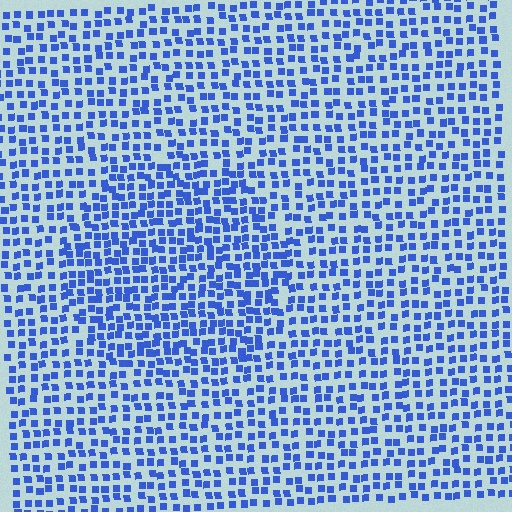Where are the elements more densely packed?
The elements are more densely packed inside the circle boundary.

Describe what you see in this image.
The image contains small blue elements arranged at two different densities. A circle-shaped region is visible where the elements are more densely packed than the surrounding area.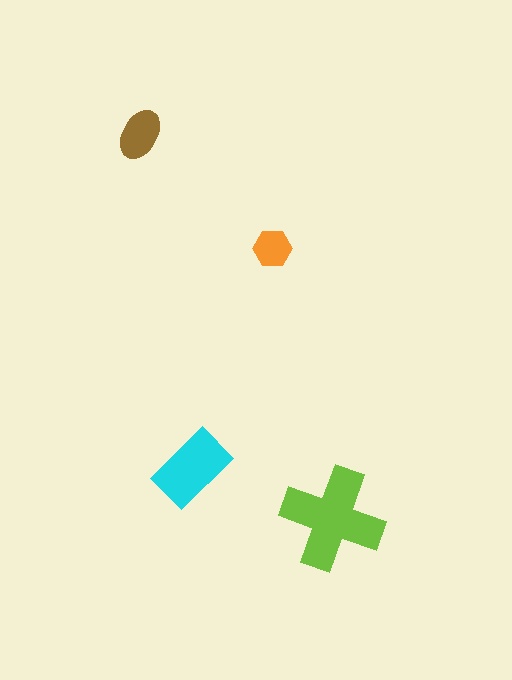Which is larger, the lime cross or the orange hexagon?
The lime cross.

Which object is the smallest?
The orange hexagon.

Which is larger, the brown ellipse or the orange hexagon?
The brown ellipse.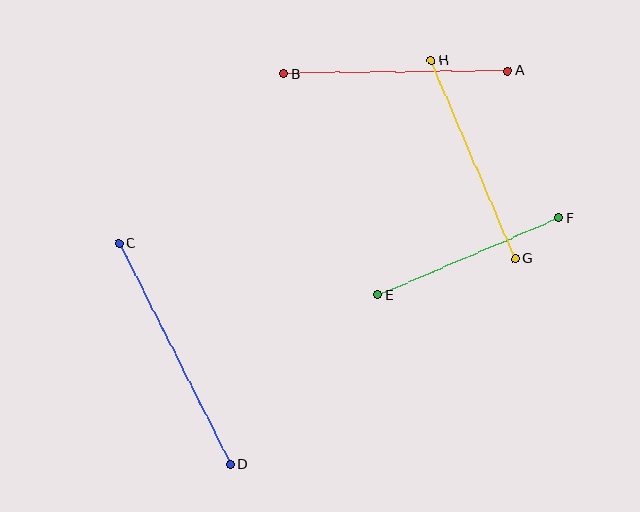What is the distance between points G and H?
The distance is approximately 215 pixels.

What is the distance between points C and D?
The distance is approximately 247 pixels.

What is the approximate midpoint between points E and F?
The midpoint is at approximately (468, 256) pixels.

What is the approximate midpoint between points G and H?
The midpoint is at approximately (473, 160) pixels.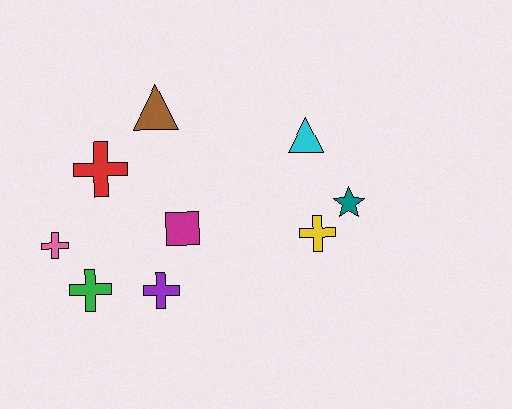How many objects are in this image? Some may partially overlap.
There are 9 objects.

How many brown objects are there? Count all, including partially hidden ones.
There is 1 brown object.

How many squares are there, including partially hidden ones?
There is 1 square.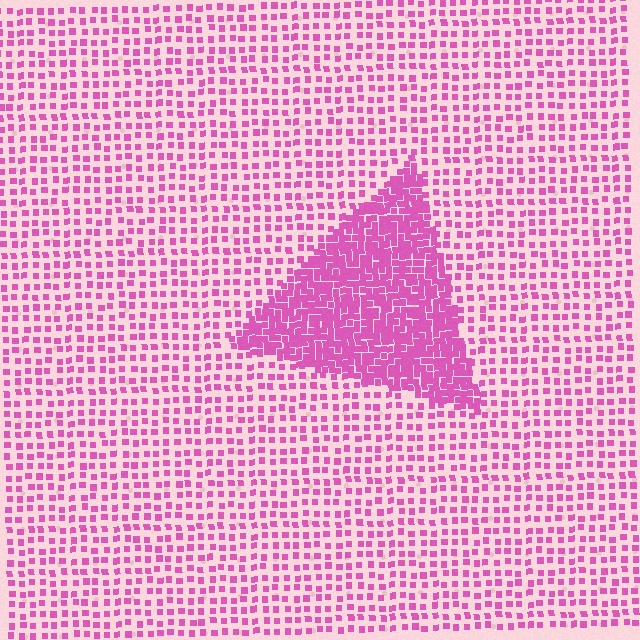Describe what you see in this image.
The image contains small pink elements arranged at two different densities. A triangle-shaped region is visible where the elements are more densely packed than the surrounding area.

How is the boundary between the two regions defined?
The boundary is defined by a change in element density (approximately 2.6x ratio). All elements are the same color, size, and shape.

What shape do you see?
I see a triangle.